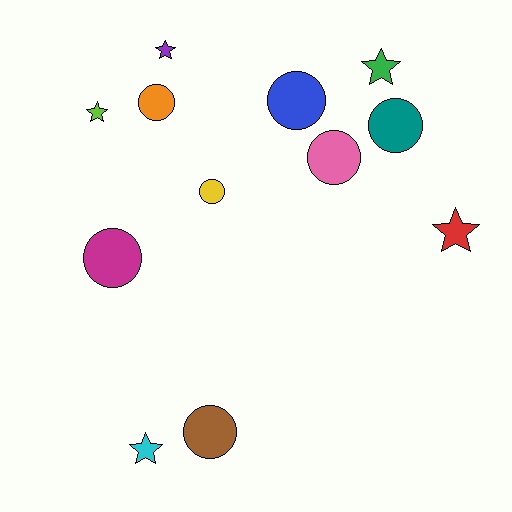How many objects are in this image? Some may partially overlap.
There are 12 objects.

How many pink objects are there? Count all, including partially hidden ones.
There is 1 pink object.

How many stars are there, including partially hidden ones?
There are 5 stars.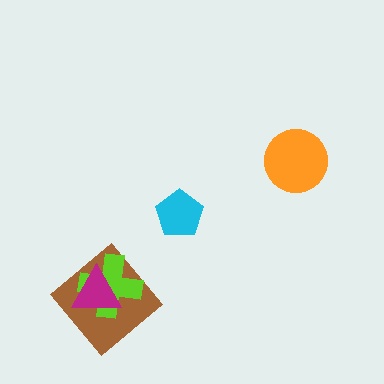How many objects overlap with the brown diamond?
2 objects overlap with the brown diamond.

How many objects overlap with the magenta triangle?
2 objects overlap with the magenta triangle.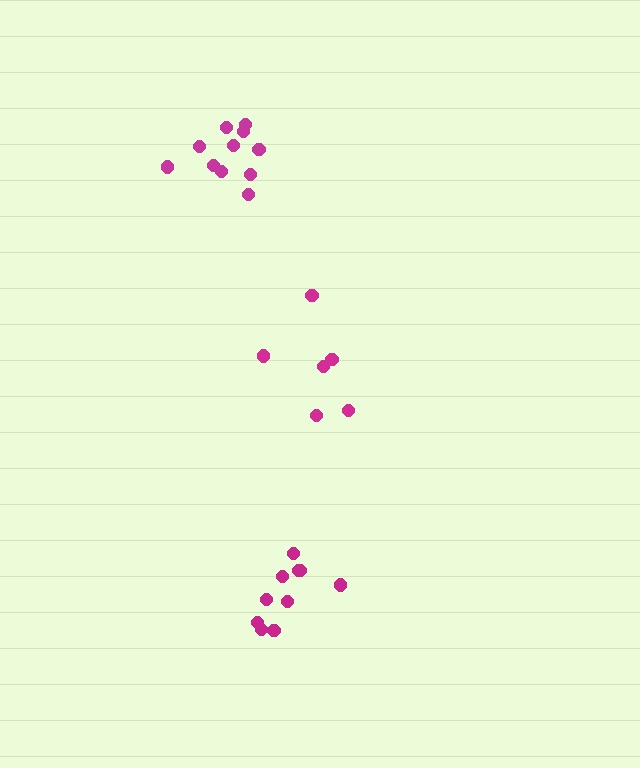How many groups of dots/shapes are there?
There are 3 groups.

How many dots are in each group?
Group 1: 6 dots, Group 2: 10 dots, Group 3: 11 dots (27 total).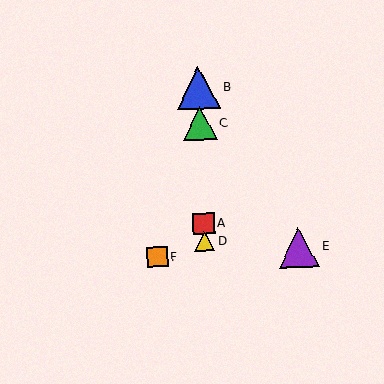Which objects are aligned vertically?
Objects A, B, C, D are aligned vertically.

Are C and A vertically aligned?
Yes, both are at x≈200.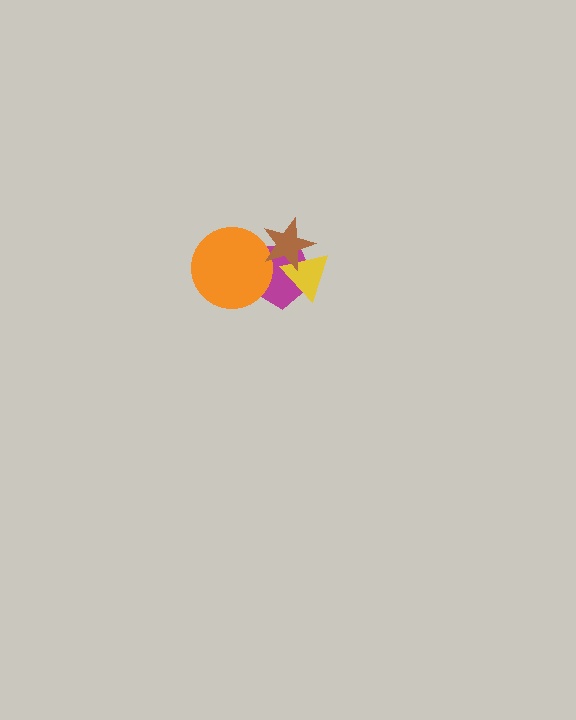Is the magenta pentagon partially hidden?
Yes, it is partially covered by another shape.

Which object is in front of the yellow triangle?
The brown star is in front of the yellow triangle.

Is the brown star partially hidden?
No, no other shape covers it.